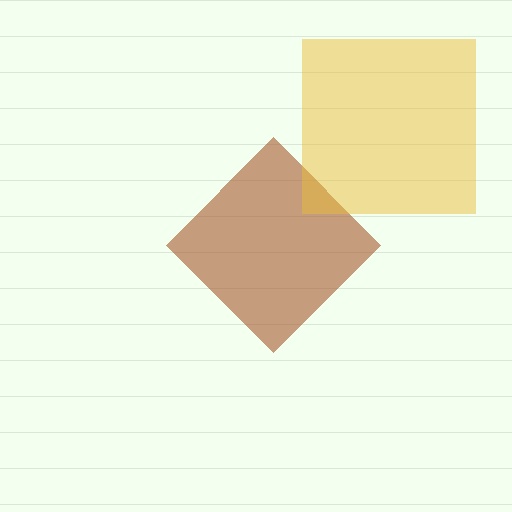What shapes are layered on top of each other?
The layered shapes are: a brown diamond, a yellow square.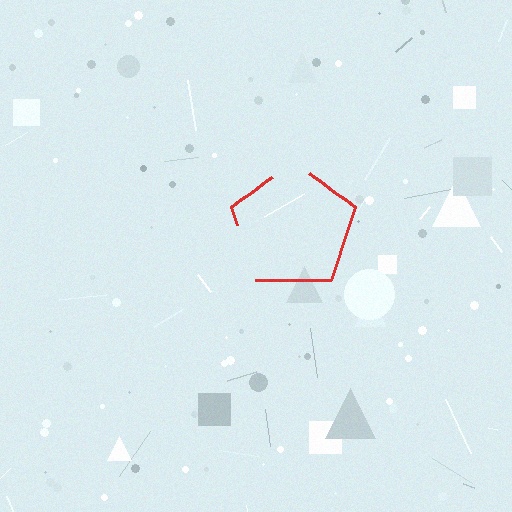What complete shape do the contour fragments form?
The contour fragments form a pentagon.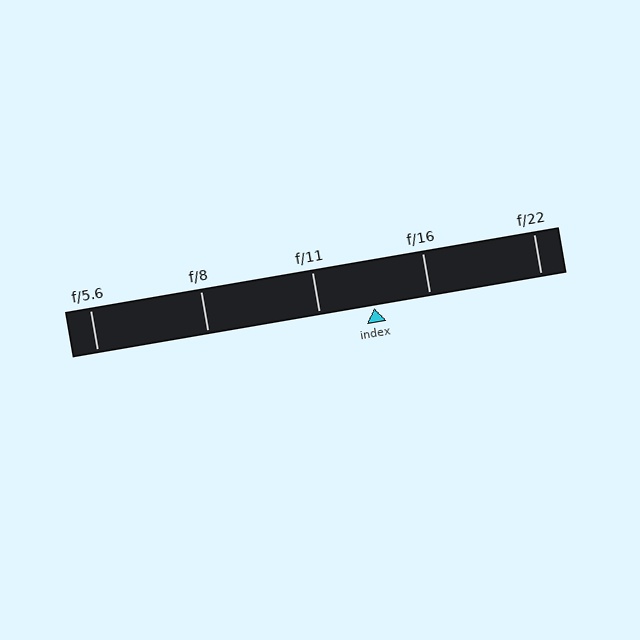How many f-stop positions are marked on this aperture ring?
There are 5 f-stop positions marked.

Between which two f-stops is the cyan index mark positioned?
The index mark is between f/11 and f/16.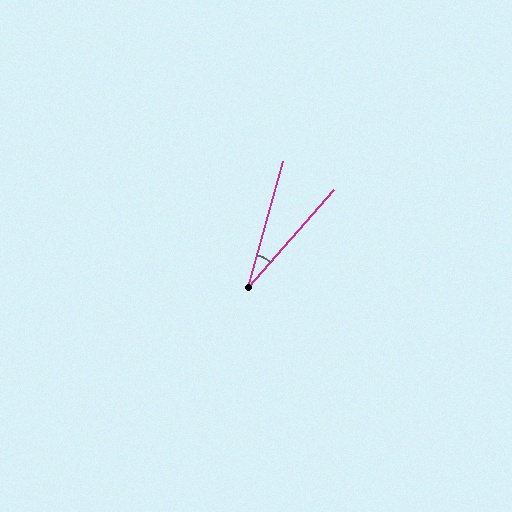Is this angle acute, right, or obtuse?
It is acute.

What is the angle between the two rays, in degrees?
Approximately 26 degrees.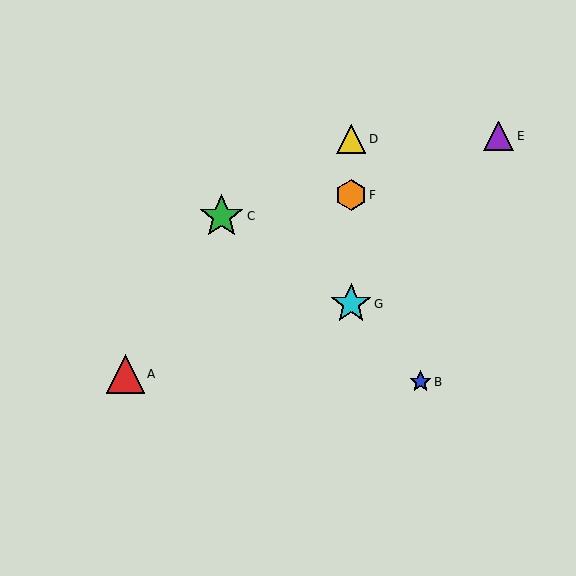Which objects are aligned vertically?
Objects D, F, G are aligned vertically.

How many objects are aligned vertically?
3 objects (D, F, G) are aligned vertically.